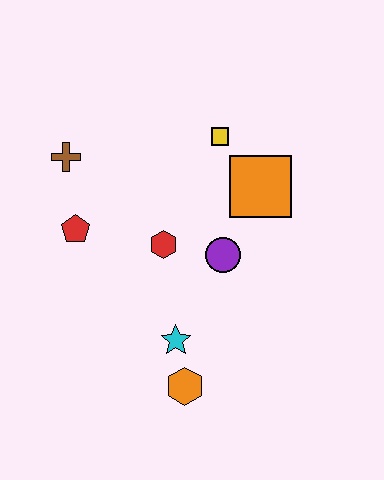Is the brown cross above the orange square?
Yes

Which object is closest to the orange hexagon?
The cyan star is closest to the orange hexagon.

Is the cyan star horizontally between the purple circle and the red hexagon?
Yes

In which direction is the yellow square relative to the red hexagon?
The yellow square is above the red hexagon.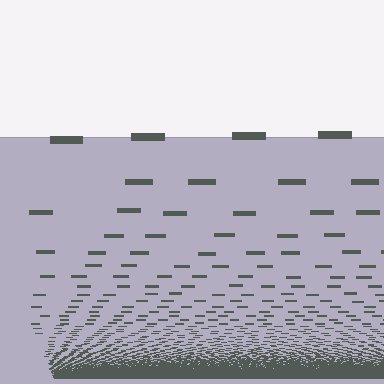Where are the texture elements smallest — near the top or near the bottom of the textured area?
Near the bottom.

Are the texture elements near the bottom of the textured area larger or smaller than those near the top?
Smaller. The gradient is inverted — elements near the bottom are smaller and denser.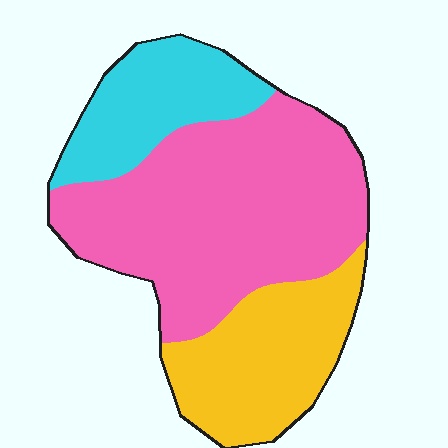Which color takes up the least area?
Cyan, at roughly 20%.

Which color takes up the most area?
Pink, at roughly 55%.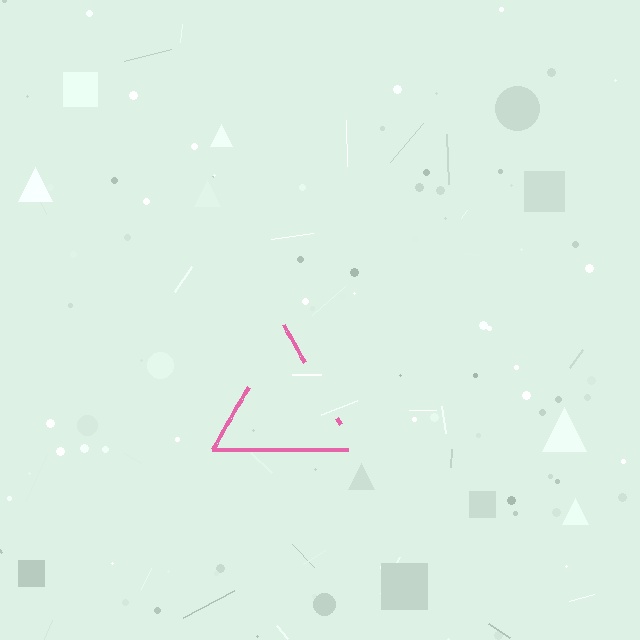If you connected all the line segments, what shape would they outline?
They would outline a triangle.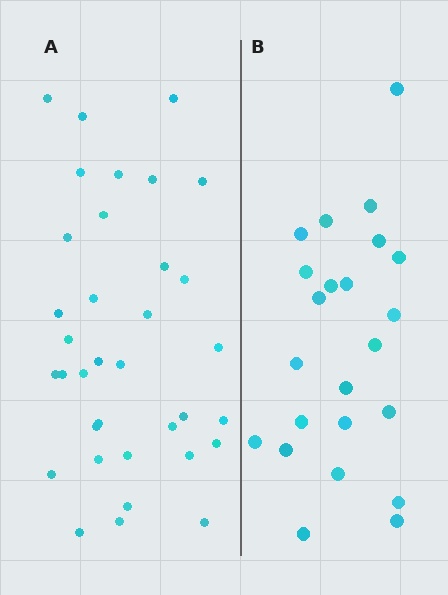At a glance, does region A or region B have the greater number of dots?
Region A (the left region) has more dots.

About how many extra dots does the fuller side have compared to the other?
Region A has roughly 12 or so more dots than region B.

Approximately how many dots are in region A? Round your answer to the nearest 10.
About 40 dots. (The exact count is 35, which rounds to 40.)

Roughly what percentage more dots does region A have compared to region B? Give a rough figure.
About 50% more.